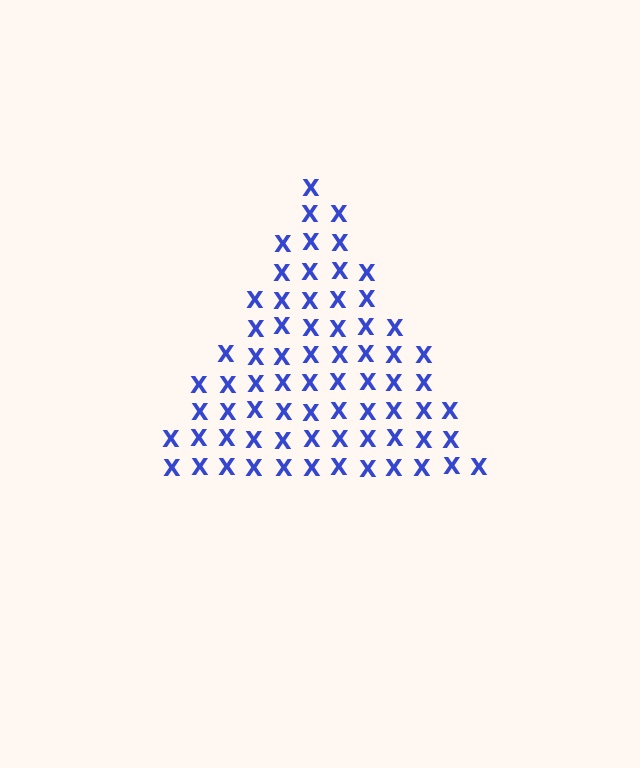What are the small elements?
The small elements are letter X's.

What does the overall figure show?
The overall figure shows a triangle.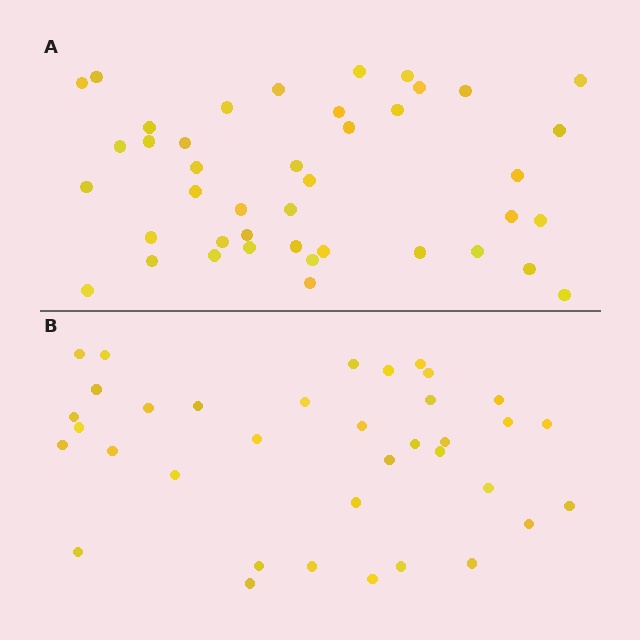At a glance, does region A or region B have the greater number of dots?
Region A (the top region) has more dots.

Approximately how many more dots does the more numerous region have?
Region A has about 6 more dots than region B.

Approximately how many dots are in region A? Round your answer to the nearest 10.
About 40 dots. (The exact count is 42, which rounds to 40.)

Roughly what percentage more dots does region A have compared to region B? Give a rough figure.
About 15% more.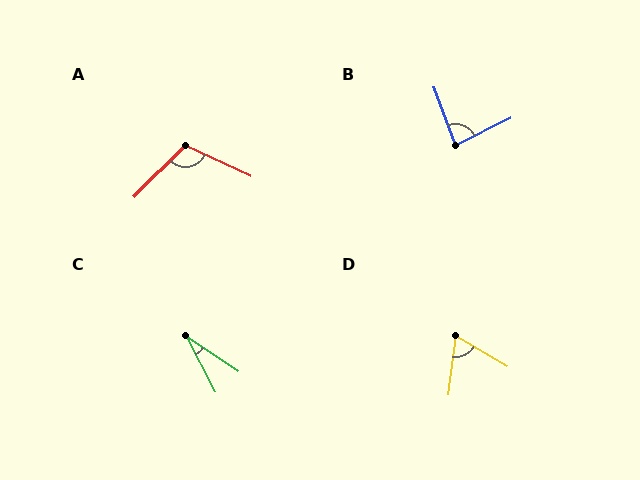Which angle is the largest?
A, at approximately 111 degrees.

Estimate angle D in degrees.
Approximately 66 degrees.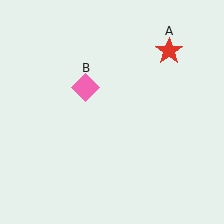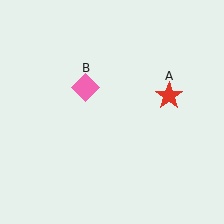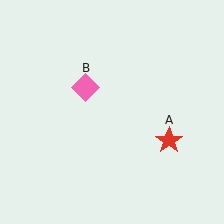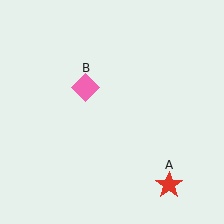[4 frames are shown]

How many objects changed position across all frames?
1 object changed position: red star (object A).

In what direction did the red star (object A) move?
The red star (object A) moved down.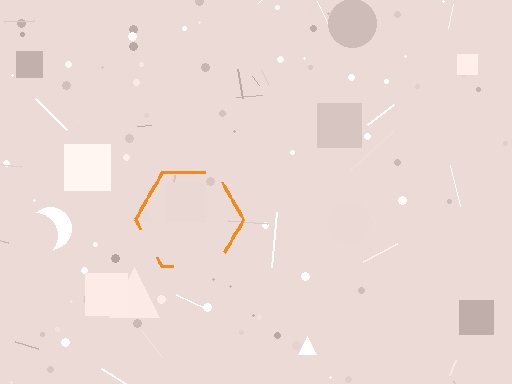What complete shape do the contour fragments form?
The contour fragments form a hexagon.